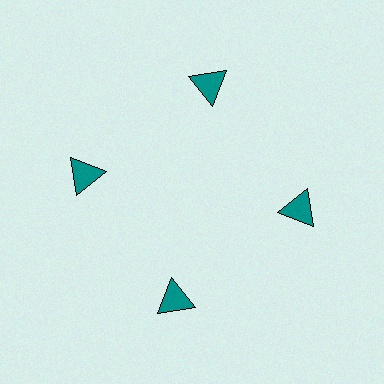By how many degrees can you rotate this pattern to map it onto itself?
The pattern maps onto itself every 90 degrees of rotation.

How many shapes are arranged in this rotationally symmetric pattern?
There are 4 shapes, arranged in 4 groups of 1.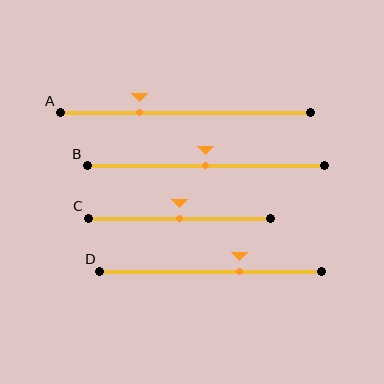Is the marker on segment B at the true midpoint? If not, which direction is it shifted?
Yes, the marker on segment B is at the true midpoint.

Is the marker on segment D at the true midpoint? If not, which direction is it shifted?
No, the marker on segment D is shifted to the right by about 13% of the segment length.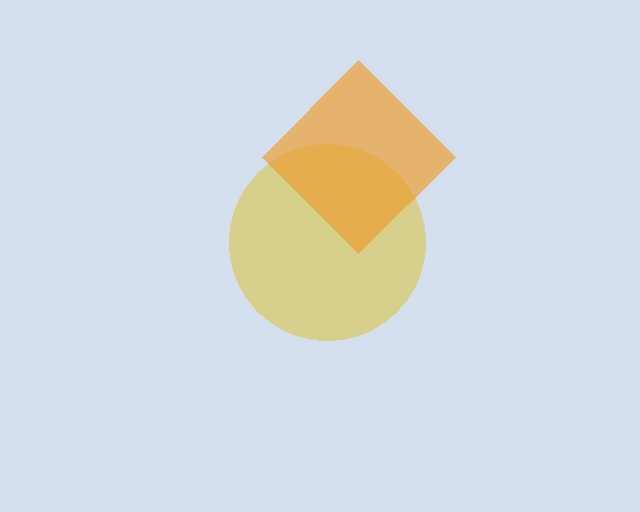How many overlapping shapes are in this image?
There are 2 overlapping shapes in the image.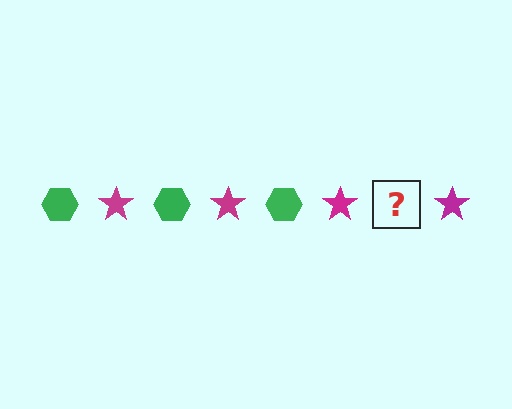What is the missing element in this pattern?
The missing element is a green hexagon.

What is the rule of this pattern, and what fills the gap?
The rule is that the pattern alternates between green hexagon and magenta star. The gap should be filled with a green hexagon.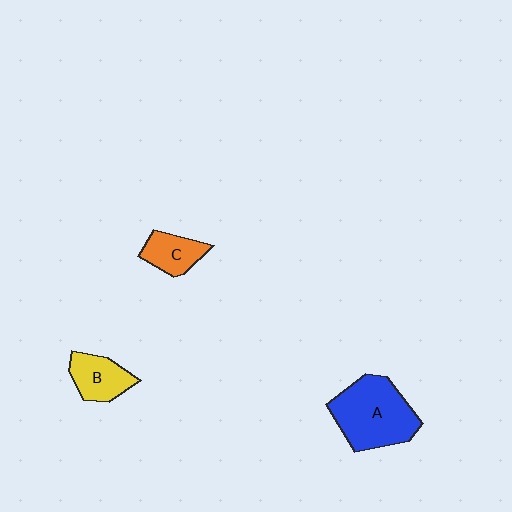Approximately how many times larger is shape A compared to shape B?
Approximately 2.0 times.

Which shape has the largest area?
Shape A (blue).